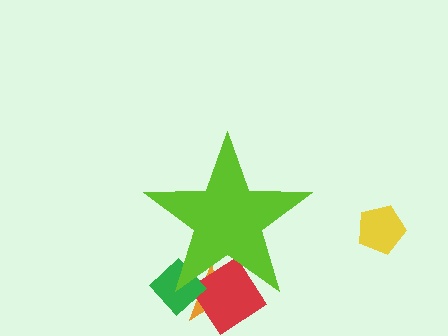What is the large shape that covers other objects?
A lime star.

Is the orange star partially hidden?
Yes, the orange star is partially hidden behind the lime star.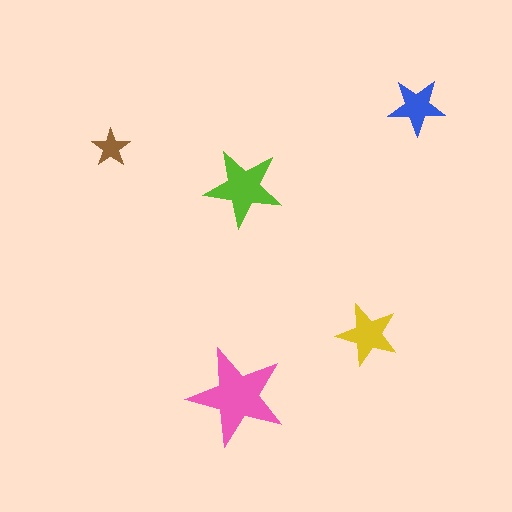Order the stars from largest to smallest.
the pink one, the lime one, the yellow one, the blue one, the brown one.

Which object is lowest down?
The pink star is bottommost.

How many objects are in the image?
There are 5 objects in the image.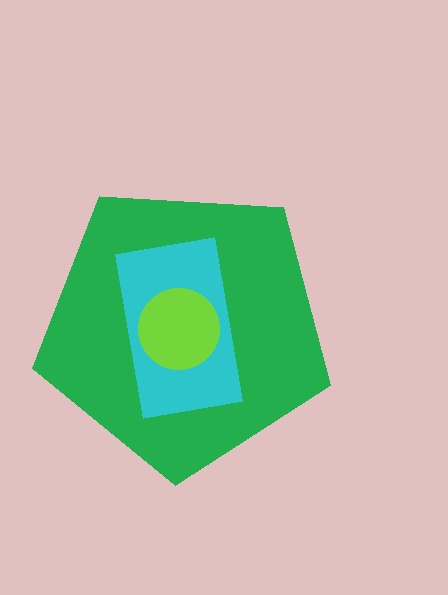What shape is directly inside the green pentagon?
The cyan rectangle.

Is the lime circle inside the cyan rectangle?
Yes.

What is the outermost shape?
The green pentagon.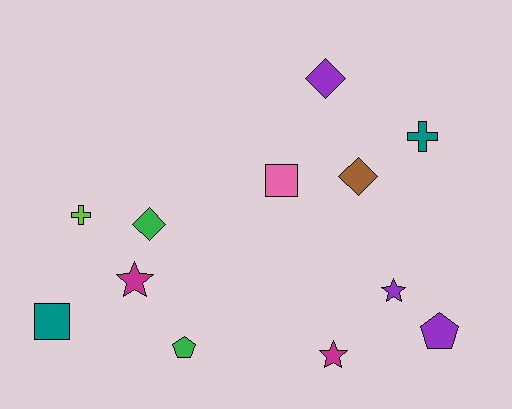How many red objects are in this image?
There are no red objects.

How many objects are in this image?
There are 12 objects.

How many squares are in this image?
There are 2 squares.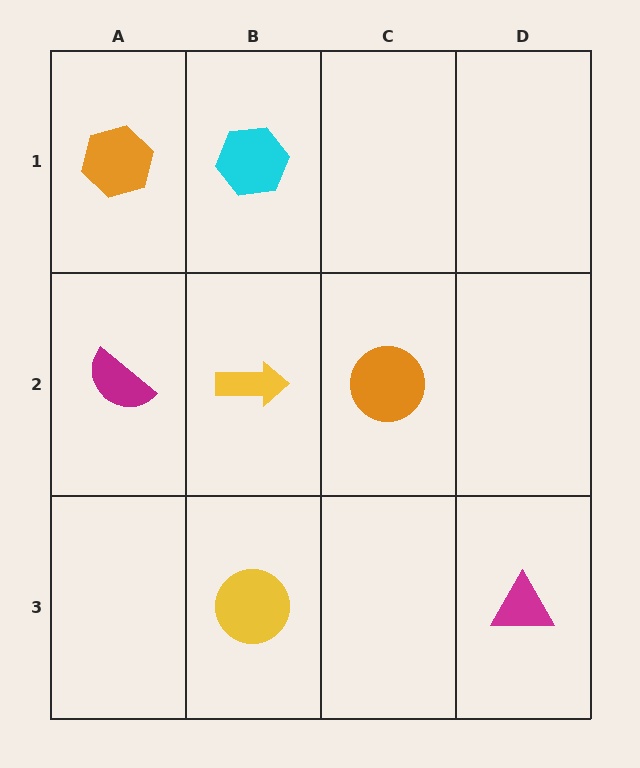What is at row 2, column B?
A yellow arrow.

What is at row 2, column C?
An orange circle.